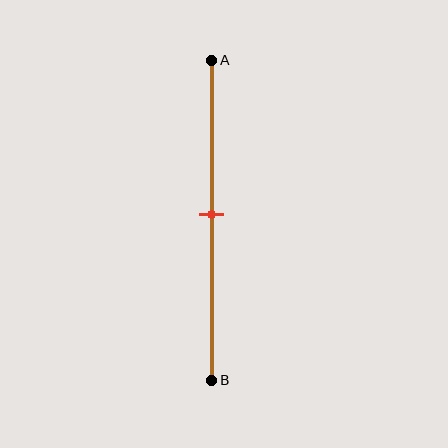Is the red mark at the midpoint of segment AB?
Yes, the mark is approximately at the midpoint.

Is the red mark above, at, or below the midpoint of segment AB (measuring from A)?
The red mark is approximately at the midpoint of segment AB.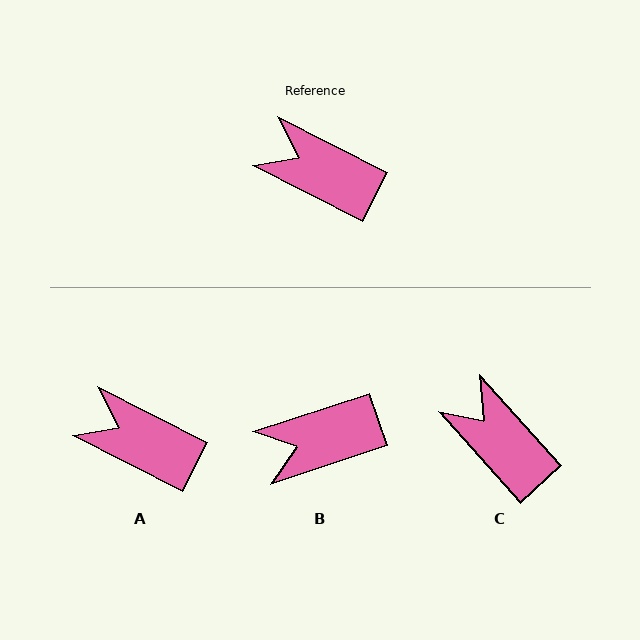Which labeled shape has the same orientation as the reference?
A.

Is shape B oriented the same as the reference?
No, it is off by about 45 degrees.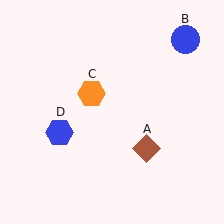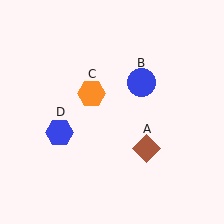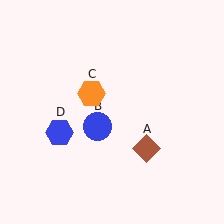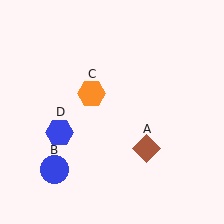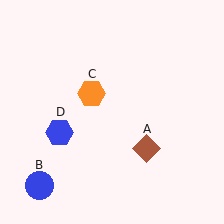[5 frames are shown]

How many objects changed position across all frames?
1 object changed position: blue circle (object B).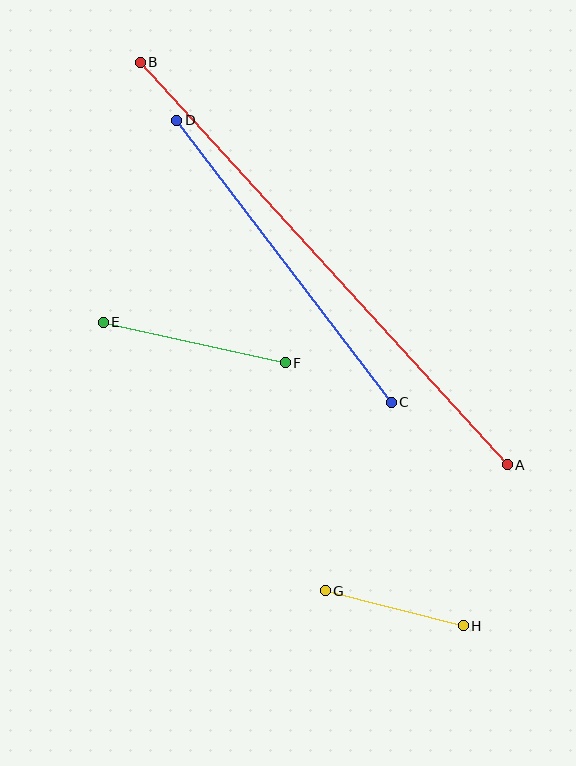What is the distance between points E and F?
The distance is approximately 186 pixels.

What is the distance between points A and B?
The distance is approximately 545 pixels.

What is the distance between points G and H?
The distance is approximately 142 pixels.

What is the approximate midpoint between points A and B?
The midpoint is at approximately (324, 264) pixels.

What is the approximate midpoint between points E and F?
The midpoint is at approximately (194, 342) pixels.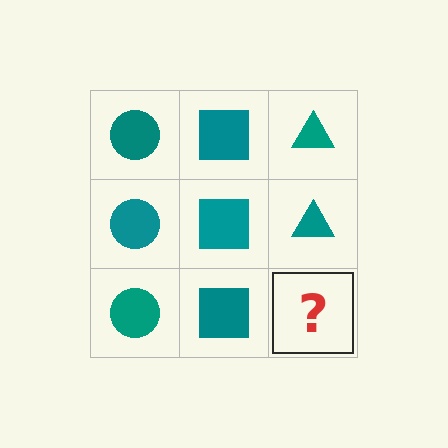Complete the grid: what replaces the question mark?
The question mark should be replaced with a teal triangle.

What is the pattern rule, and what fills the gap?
The rule is that each column has a consistent shape. The gap should be filled with a teal triangle.